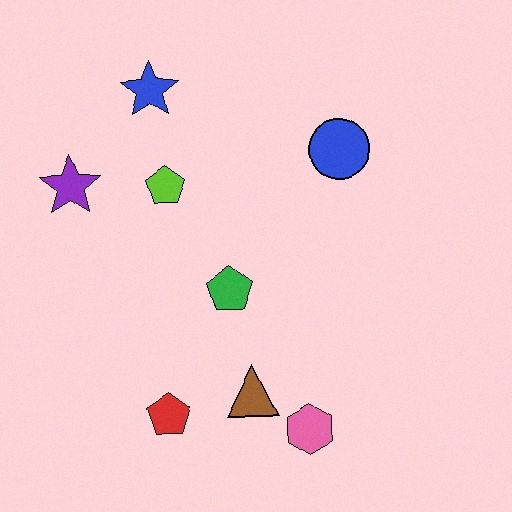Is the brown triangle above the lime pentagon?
No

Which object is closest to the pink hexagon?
The brown triangle is closest to the pink hexagon.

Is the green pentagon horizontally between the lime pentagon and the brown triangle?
Yes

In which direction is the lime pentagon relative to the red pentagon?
The lime pentagon is above the red pentagon.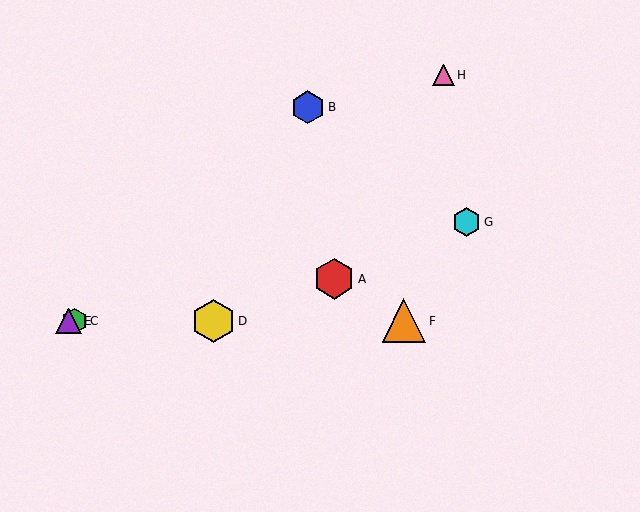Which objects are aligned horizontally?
Objects C, D, E, F are aligned horizontally.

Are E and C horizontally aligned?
Yes, both are at y≈321.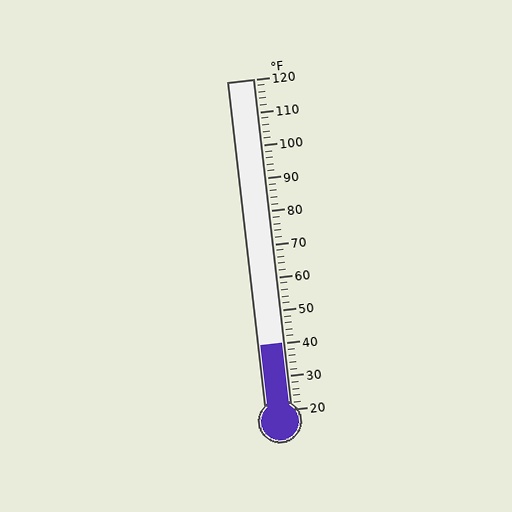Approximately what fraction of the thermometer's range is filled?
The thermometer is filled to approximately 20% of its range.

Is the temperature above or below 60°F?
The temperature is below 60°F.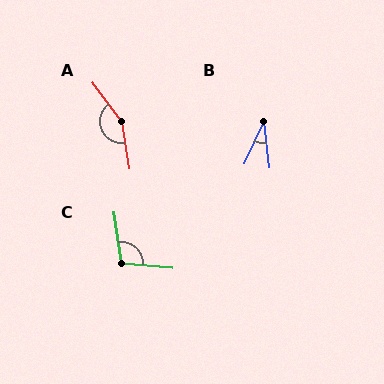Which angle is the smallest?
B, at approximately 32 degrees.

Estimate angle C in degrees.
Approximately 104 degrees.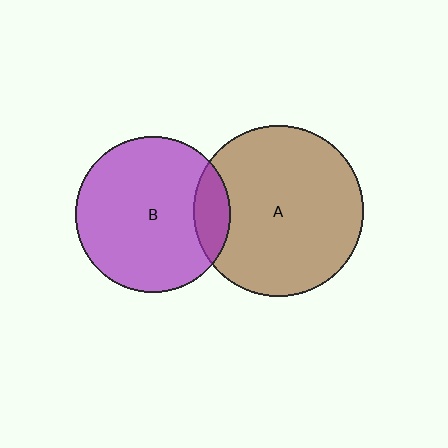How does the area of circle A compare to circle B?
Approximately 1.2 times.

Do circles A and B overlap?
Yes.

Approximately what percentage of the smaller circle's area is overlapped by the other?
Approximately 15%.